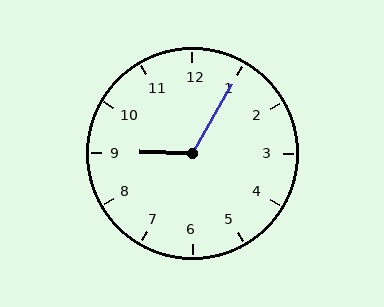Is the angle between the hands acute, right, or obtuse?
It is obtuse.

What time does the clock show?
9:05.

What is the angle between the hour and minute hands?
Approximately 118 degrees.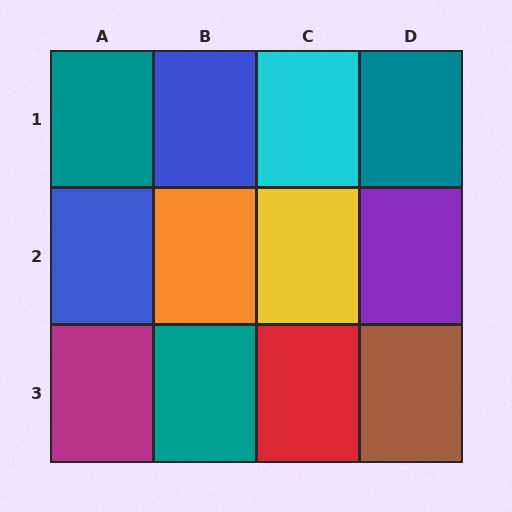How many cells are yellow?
1 cell is yellow.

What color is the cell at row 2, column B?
Orange.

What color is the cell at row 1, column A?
Teal.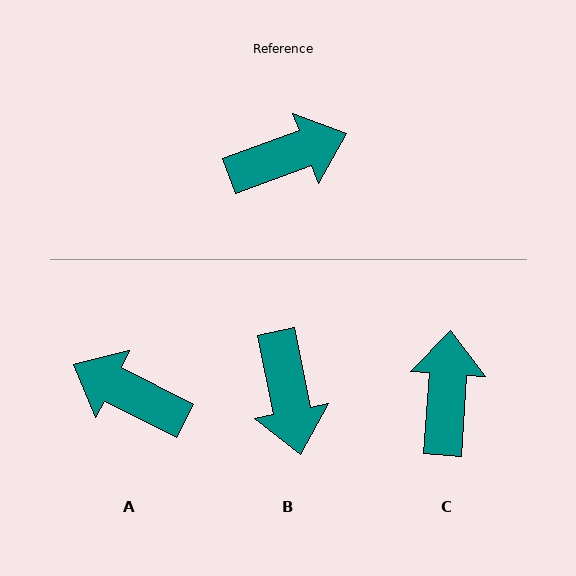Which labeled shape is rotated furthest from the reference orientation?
A, about 133 degrees away.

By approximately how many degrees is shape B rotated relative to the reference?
Approximately 99 degrees clockwise.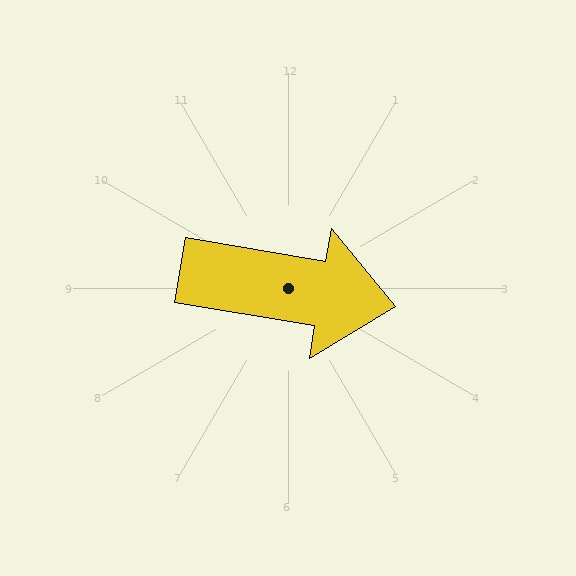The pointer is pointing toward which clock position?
Roughly 3 o'clock.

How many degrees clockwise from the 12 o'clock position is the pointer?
Approximately 99 degrees.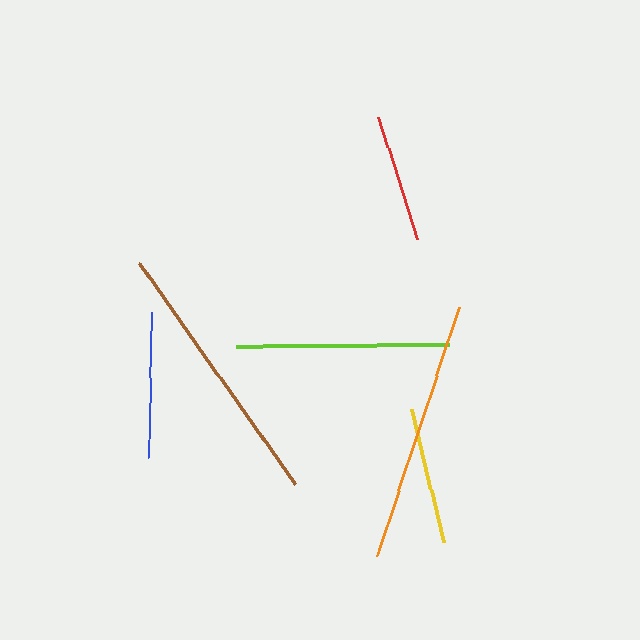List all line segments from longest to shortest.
From longest to shortest: brown, orange, lime, blue, yellow, red.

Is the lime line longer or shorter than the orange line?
The orange line is longer than the lime line.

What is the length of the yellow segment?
The yellow segment is approximately 137 pixels long.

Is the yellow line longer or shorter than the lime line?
The lime line is longer than the yellow line.